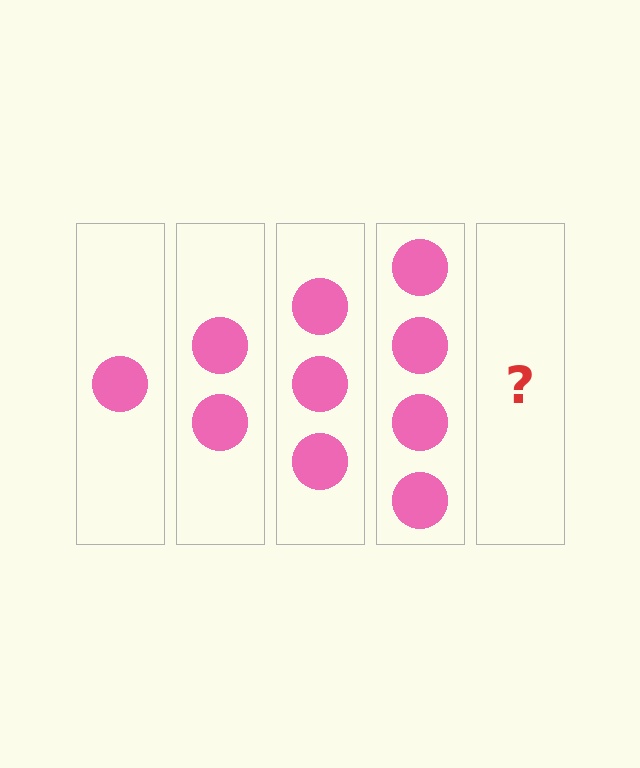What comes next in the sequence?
The next element should be 5 circles.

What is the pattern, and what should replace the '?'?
The pattern is that each step adds one more circle. The '?' should be 5 circles.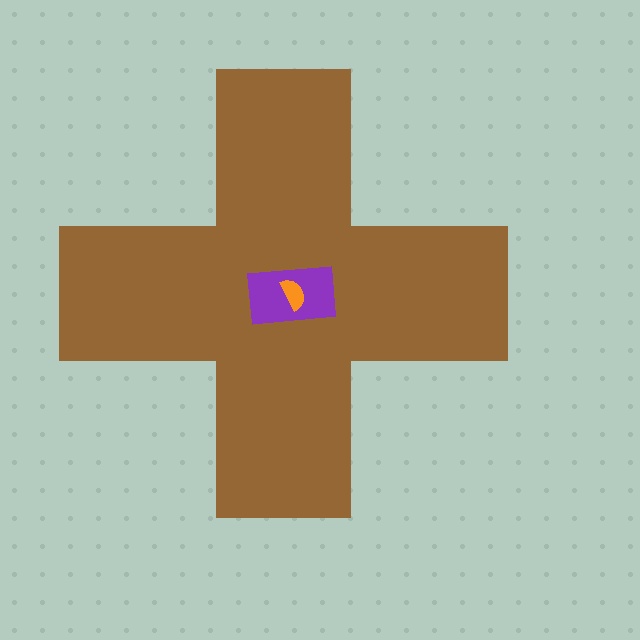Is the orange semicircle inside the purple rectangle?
Yes.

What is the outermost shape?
The brown cross.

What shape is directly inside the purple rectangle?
The orange semicircle.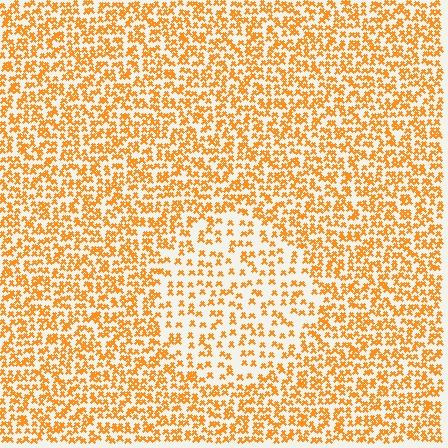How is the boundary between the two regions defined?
The boundary is defined by a change in element density (approximately 1.9x ratio). All elements are the same color, size, and shape.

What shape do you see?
I see a circle.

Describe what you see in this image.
The image contains small orange elements arranged at two different densities. A circle-shaped region is visible where the elements are less densely packed than the surrounding area.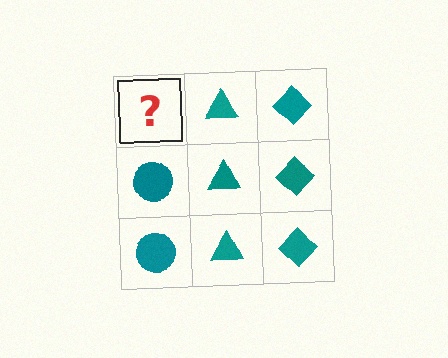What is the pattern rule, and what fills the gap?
The rule is that each column has a consistent shape. The gap should be filled with a teal circle.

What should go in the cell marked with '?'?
The missing cell should contain a teal circle.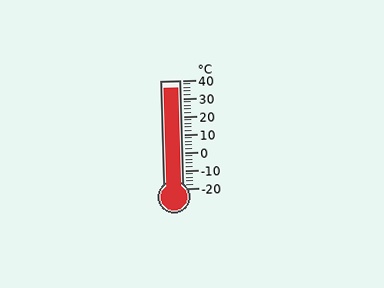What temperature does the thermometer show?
The thermometer shows approximately 36°C.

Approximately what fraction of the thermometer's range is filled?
The thermometer is filled to approximately 95% of its range.